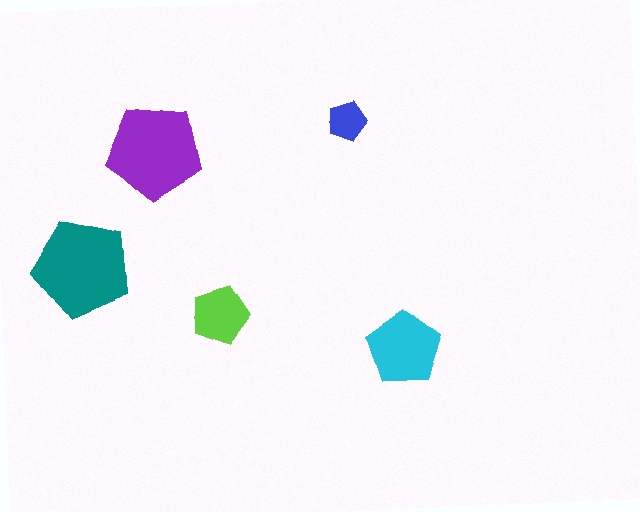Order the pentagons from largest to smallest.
the teal one, the purple one, the cyan one, the lime one, the blue one.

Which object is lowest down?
The cyan pentagon is bottommost.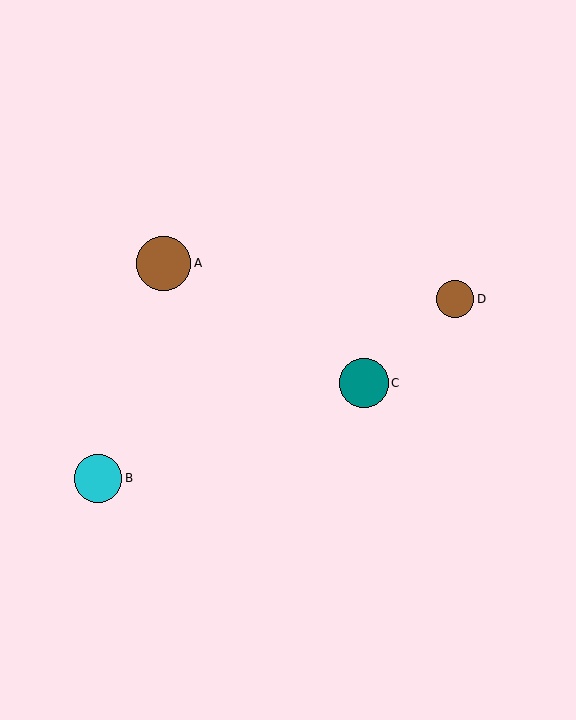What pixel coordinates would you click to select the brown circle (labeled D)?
Click at (455, 299) to select the brown circle D.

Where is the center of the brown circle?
The center of the brown circle is at (455, 299).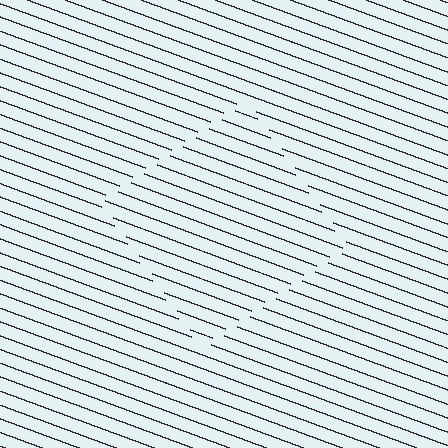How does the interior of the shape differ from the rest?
The interior of the shape contains the same grating, shifted by half a period — the contour is defined by the phase discontinuity where line-ends from the inner and outer gratings abut.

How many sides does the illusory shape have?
4 sides — the line-ends trace a square.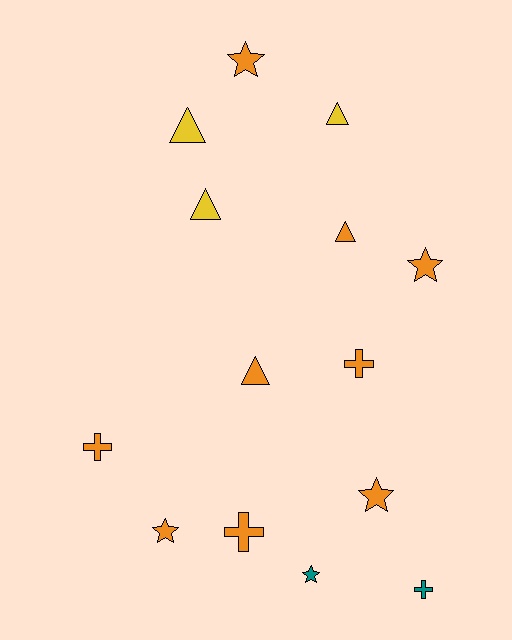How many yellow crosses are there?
There are no yellow crosses.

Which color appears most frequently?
Orange, with 9 objects.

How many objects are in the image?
There are 14 objects.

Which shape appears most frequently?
Triangle, with 5 objects.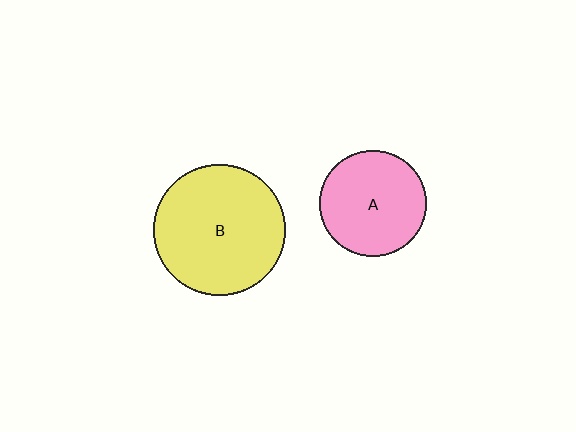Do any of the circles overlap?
No, none of the circles overlap.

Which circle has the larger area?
Circle B (yellow).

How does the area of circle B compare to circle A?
Approximately 1.5 times.